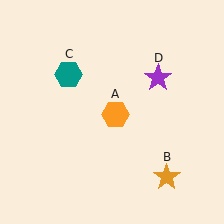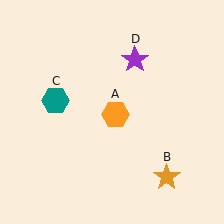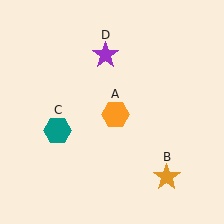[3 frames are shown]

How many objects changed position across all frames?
2 objects changed position: teal hexagon (object C), purple star (object D).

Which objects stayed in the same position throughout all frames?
Orange hexagon (object A) and orange star (object B) remained stationary.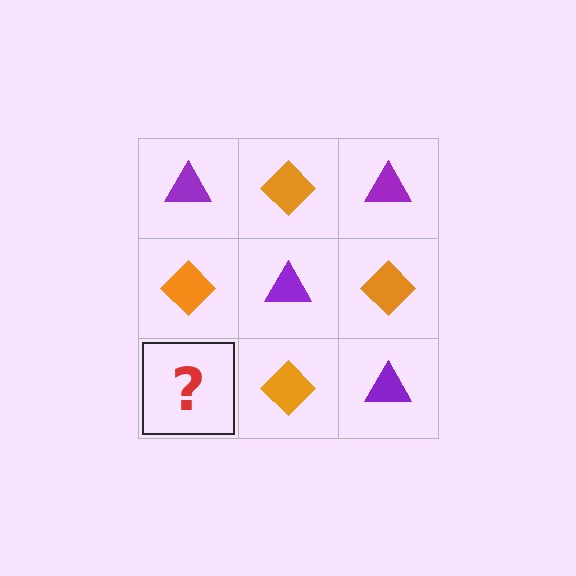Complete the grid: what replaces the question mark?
The question mark should be replaced with a purple triangle.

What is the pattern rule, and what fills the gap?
The rule is that it alternates purple triangle and orange diamond in a checkerboard pattern. The gap should be filled with a purple triangle.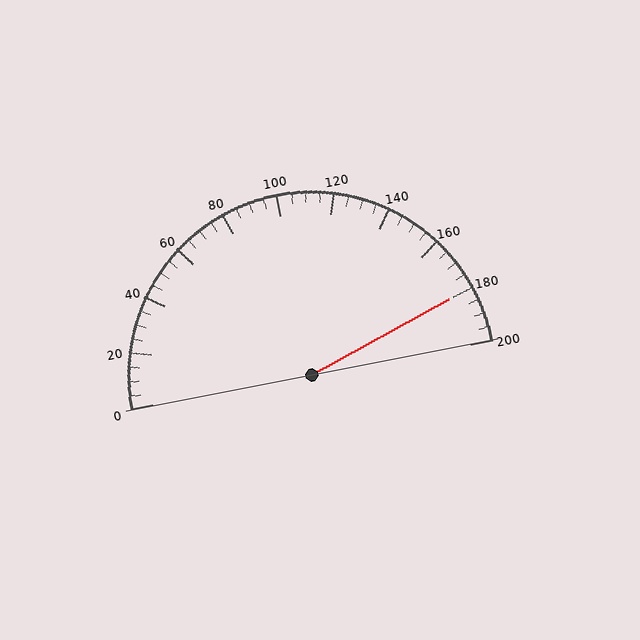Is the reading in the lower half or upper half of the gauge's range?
The reading is in the upper half of the range (0 to 200).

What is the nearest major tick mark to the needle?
The nearest major tick mark is 180.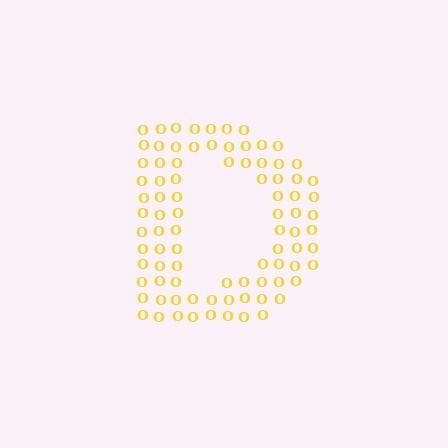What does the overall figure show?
The overall figure shows the letter D.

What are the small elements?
The small elements are letter O's.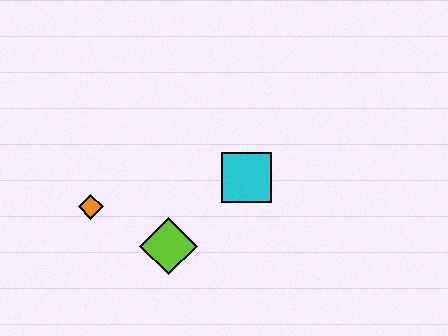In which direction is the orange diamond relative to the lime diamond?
The orange diamond is to the left of the lime diamond.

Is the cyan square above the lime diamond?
Yes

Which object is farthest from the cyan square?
The orange diamond is farthest from the cyan square.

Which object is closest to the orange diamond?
The lime diamond is closest to the orange diamond.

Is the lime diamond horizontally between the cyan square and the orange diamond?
Yes